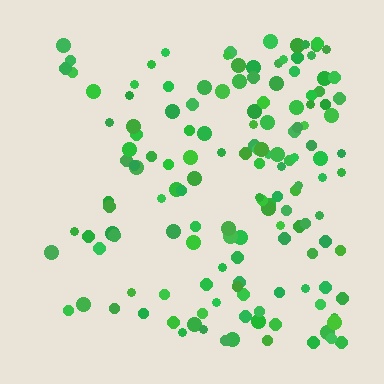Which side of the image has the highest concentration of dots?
The right.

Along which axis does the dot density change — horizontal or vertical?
Horizontal.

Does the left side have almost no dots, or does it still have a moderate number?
Still a moderate number, just noticeably fewer than the right.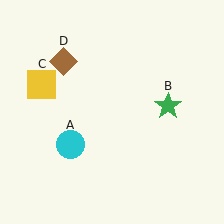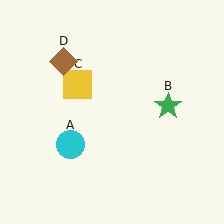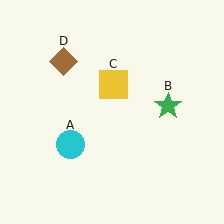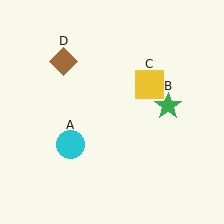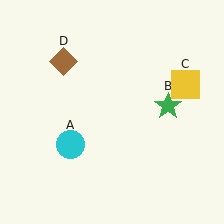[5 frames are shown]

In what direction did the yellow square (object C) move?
The yellow square (object C) moved right.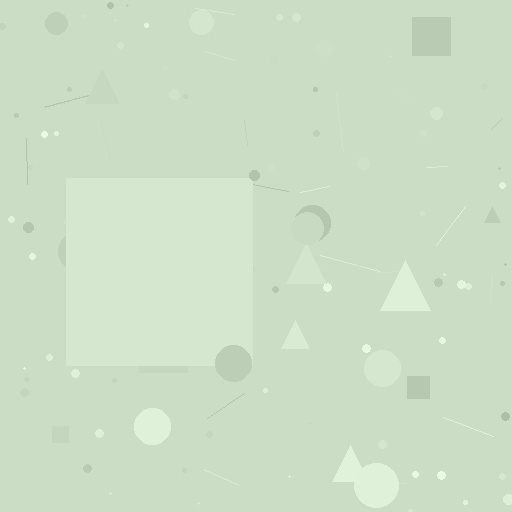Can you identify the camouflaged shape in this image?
The camouflaged shape is a square.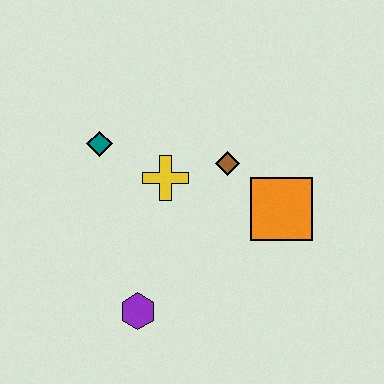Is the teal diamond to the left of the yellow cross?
Yes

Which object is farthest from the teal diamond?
The orange square is farthest from the teal diamond.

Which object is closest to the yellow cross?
The brown diamond is closest to the yellow cross.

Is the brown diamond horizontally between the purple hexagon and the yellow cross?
No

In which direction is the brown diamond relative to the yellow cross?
The brown diamond is to the right of the yellow cross.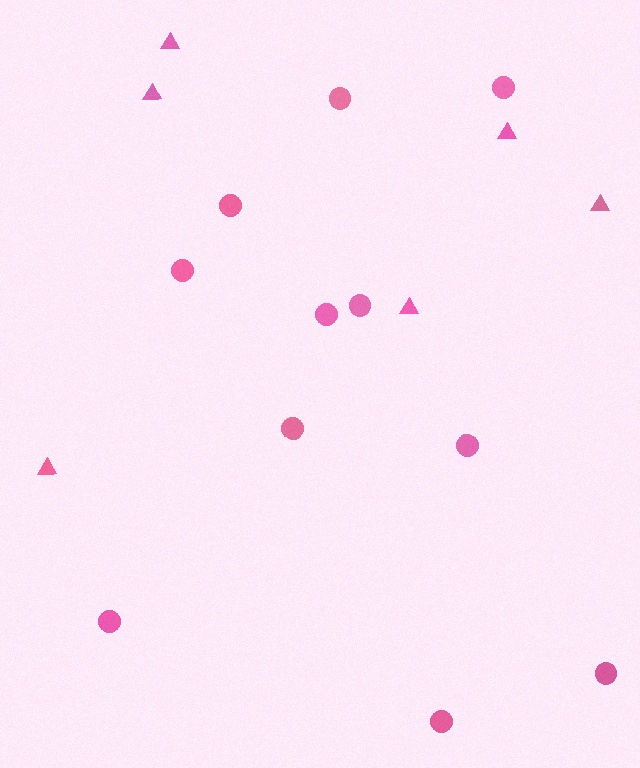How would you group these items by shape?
There are 2 groups: one group of circles (11) and one group of triangles (6).